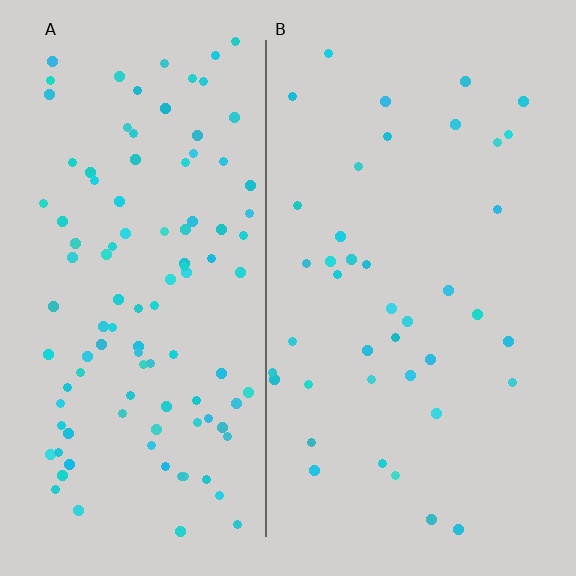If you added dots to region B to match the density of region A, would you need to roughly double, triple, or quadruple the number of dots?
Approximately triple.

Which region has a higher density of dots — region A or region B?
A (the left).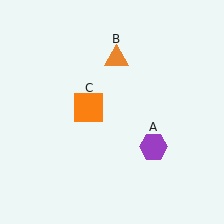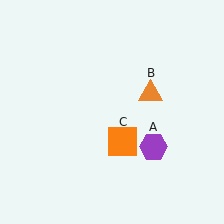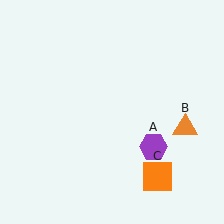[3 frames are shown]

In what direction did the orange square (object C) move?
The orange square (object C) moved down and to the right.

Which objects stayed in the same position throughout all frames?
Purple hexagon (object A) remained stationary.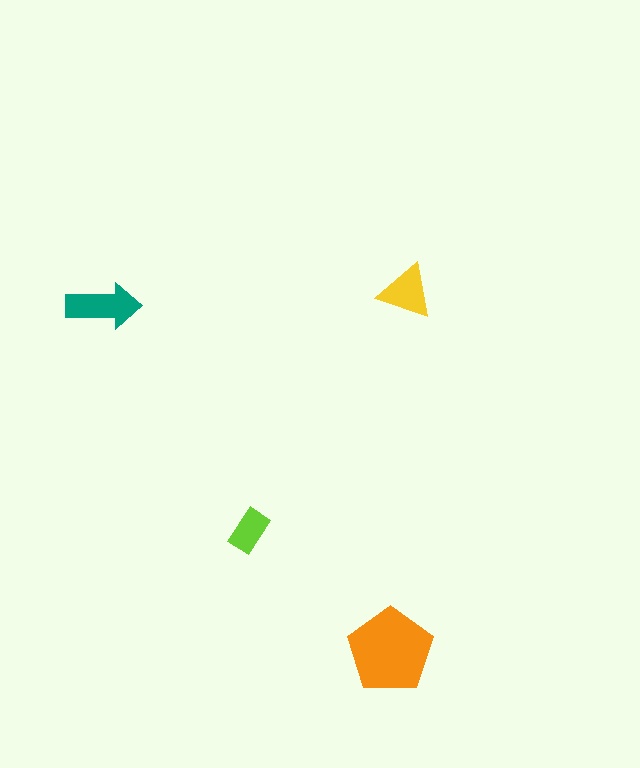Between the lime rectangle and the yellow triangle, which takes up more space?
The yellow triangle.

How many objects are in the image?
There are 4 objects in the image.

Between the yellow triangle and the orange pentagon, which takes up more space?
The orange pentagon.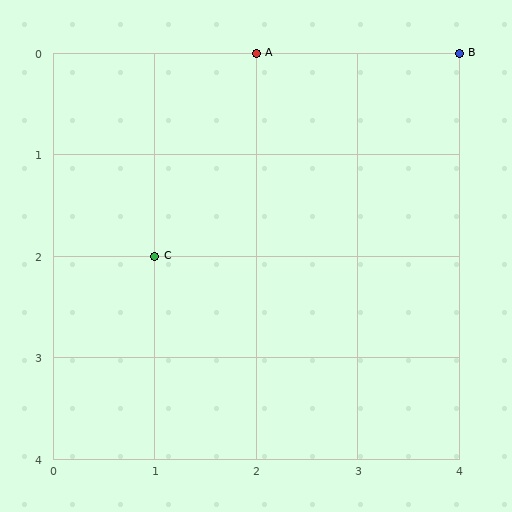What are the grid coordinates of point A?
Point A is at grid coordinates (2, 0).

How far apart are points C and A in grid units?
Points C and A are 1 column and 2 rows apart (about 2.2 grid units diagonally).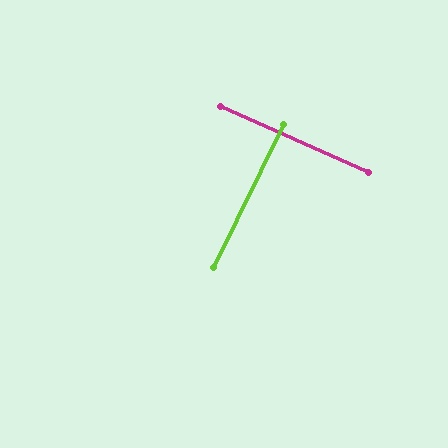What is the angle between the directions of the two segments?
Approximately 88 degrees.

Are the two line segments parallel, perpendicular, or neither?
Perpendicular — they meet at approximately 88°.